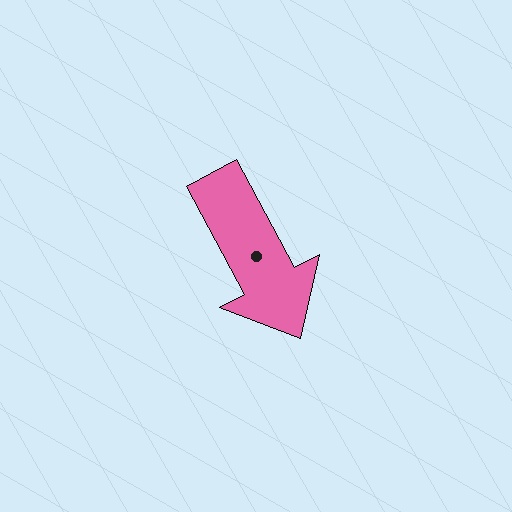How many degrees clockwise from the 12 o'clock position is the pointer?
Approximately 152 degrees.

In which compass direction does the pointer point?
Southeast.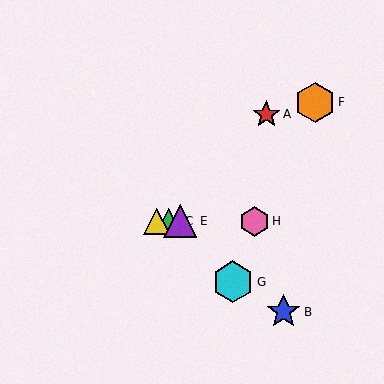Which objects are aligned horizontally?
Objects C, D, E, H are aligned horizontally.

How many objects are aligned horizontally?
4 objects (C, D, E, H) are aligned horizontally.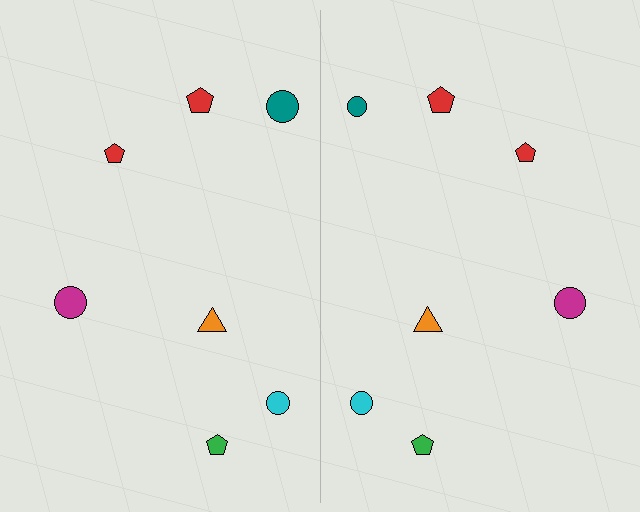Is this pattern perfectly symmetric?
No, the pattern is not perfectly symmetric. The teal circle on the right side has a different size than its mirror counterpart.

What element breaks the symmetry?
The teal circle on the right side has a different size than its mirror counterpart.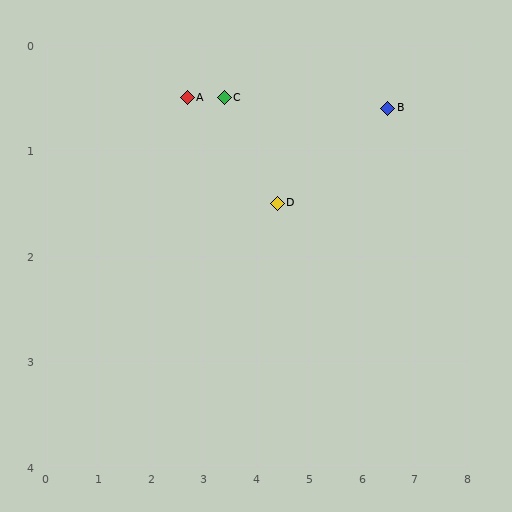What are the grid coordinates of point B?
Point B is at approximately (6.5, 0.6).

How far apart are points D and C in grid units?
Points D and C are about 1.4 grid units apart.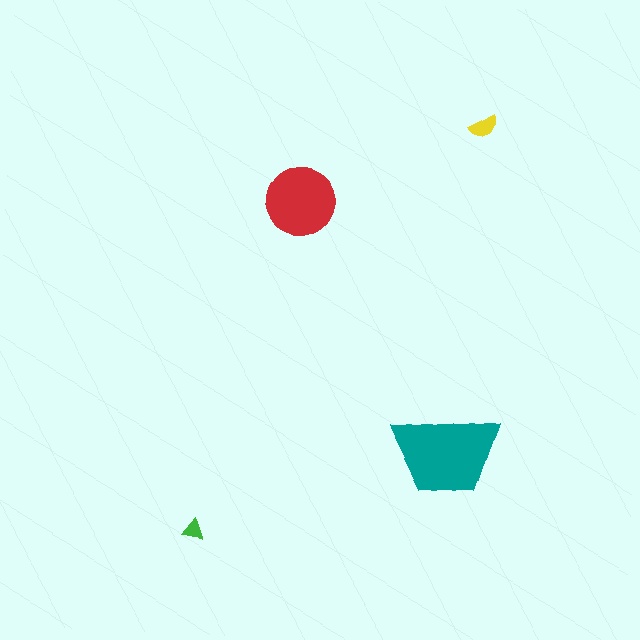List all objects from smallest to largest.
The green triangle, the yellow semicircle, the red circle, the teal trapezoid.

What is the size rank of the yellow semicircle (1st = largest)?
3rd.